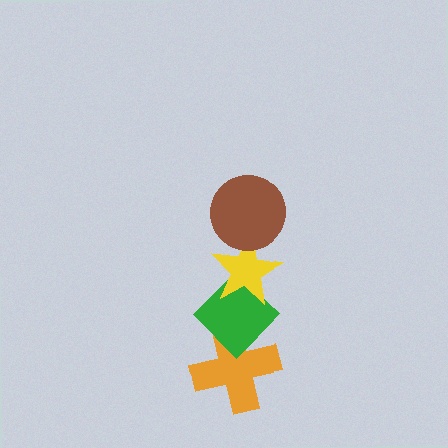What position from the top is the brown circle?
The brown circle is 1st from the top.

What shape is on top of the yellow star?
The brown circle is on top of the yellow star.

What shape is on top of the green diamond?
The yellow star is on top of the green diamond.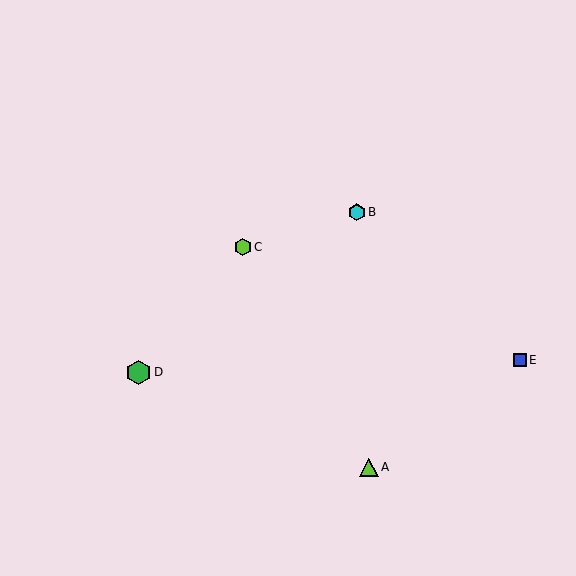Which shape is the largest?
The green hexagon (labeled D) is the largest.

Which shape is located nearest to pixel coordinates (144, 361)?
The green hexagon (labeled D) at (139, 372) is nearest to that location.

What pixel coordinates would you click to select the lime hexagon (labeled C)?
Click at (243, 247) to select the lime hexagon C.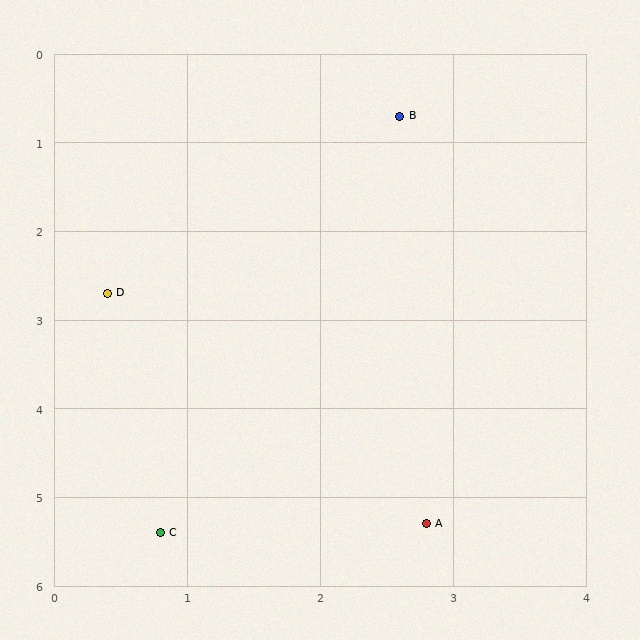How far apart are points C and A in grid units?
Points C and A are about 2.0 grid units apart.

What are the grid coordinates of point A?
Point A is at approximately (2.8, 5.3).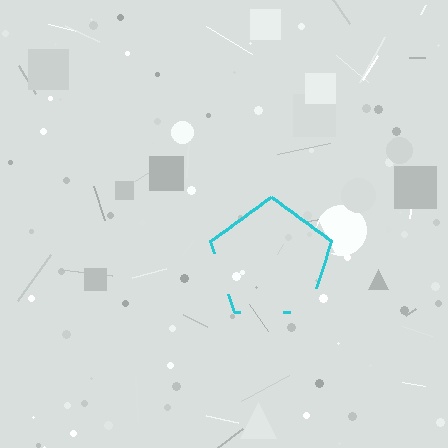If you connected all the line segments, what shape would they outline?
They would outline a pentagon.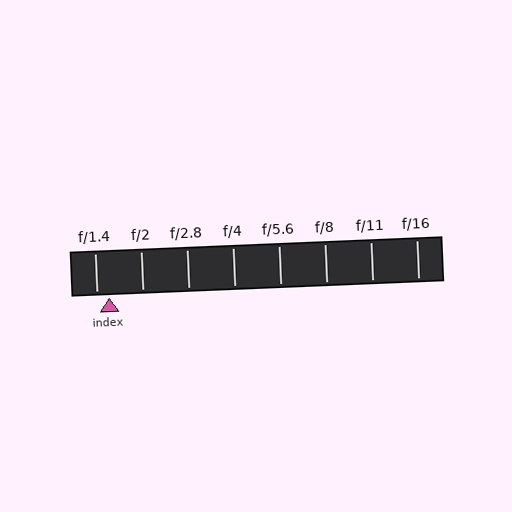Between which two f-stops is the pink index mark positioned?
The index mark is between f/1.4 and f/2.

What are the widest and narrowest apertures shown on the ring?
The widest aperture shown is f/1.4 and the narrowest is f/16.